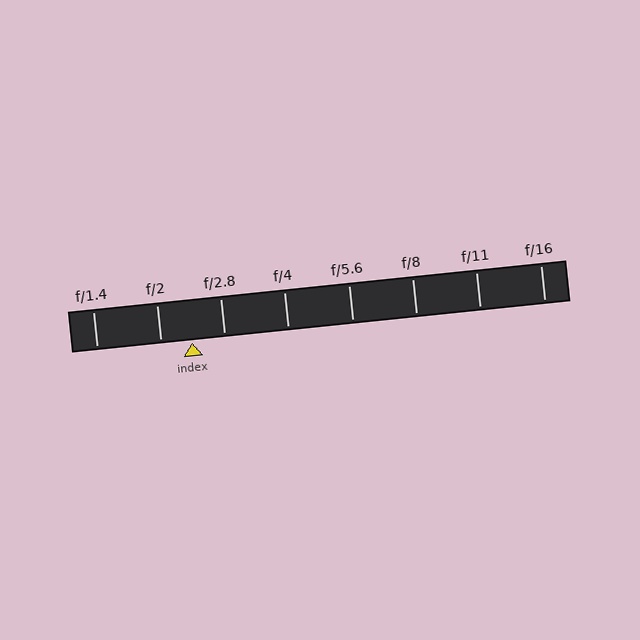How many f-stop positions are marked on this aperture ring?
There are 8 f-stop positions marked.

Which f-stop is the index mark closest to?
The index mark is closest to f/2.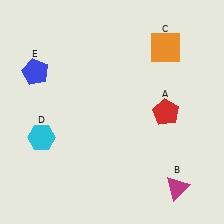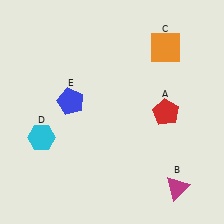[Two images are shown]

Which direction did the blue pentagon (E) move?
The blue pentagon (E) moved right.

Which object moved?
The blue pentagon (E) moved right.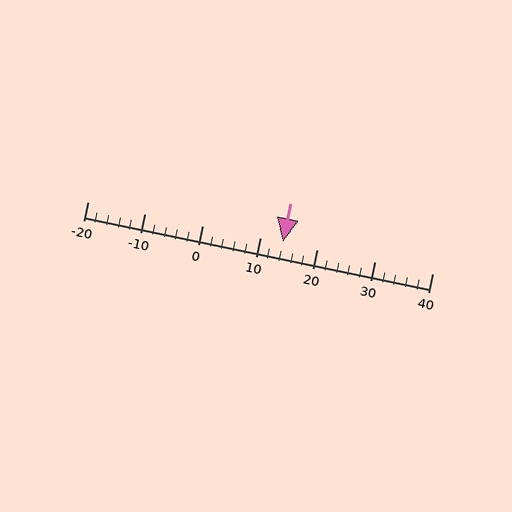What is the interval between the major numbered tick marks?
The major tick marks are spaced 10 units apart.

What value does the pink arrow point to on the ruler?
The pink arrow points to approximately 14.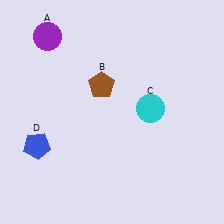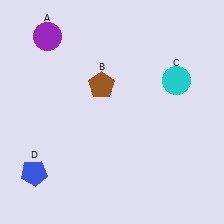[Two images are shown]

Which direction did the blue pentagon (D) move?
The blue pentagon (D) moved down.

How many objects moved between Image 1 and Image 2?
2 objects moved between the two images.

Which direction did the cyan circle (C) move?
The cyan circle (C) moved up.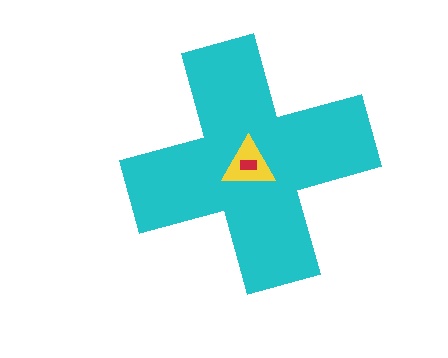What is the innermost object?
The red rectangle.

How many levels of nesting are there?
3.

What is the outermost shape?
The cyan cross.